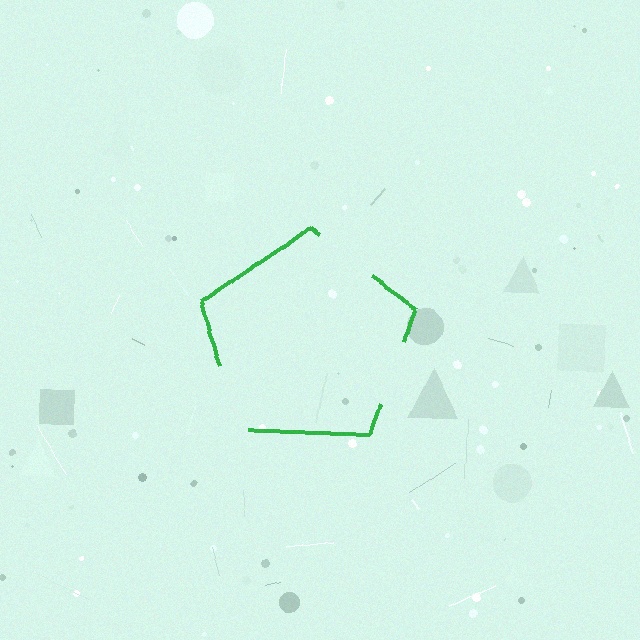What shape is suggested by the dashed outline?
The dashed outline suggests a pentagon.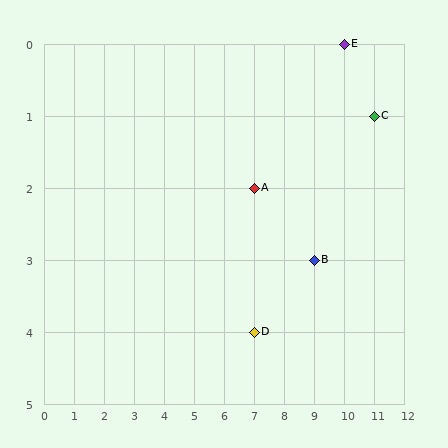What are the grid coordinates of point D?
Point D is at grid coordinates (7, 4).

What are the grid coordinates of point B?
Point B is at grid coordinates (9, 3).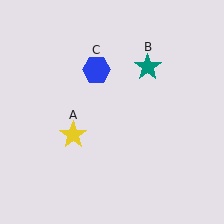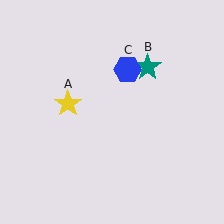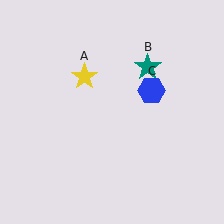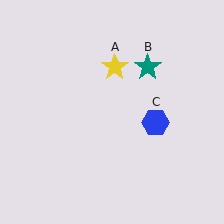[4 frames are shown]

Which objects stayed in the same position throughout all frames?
Teal star (object B) remained stationary.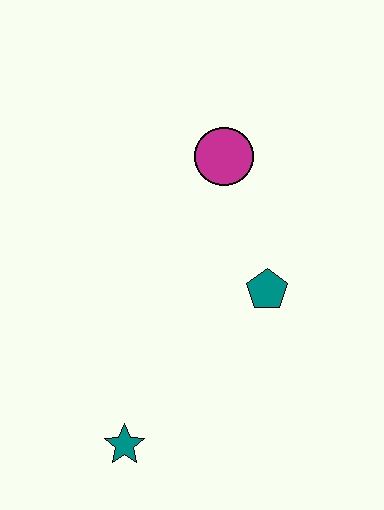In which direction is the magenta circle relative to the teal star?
The magenta circle is above the teal star.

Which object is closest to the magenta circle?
The teal pentagon is closest to the magenta circle.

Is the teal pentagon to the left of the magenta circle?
No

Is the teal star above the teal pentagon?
No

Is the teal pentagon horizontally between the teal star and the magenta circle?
No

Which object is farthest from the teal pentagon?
The teal star is farthest from the teal pentagon.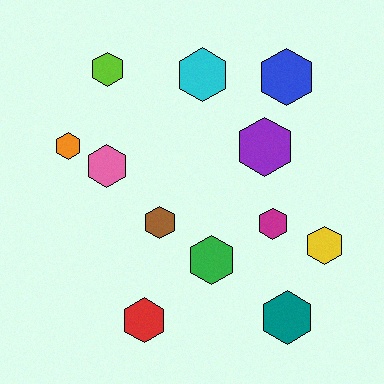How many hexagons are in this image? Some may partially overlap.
There are 12 hexagons.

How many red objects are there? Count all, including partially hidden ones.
There is 1 red object.